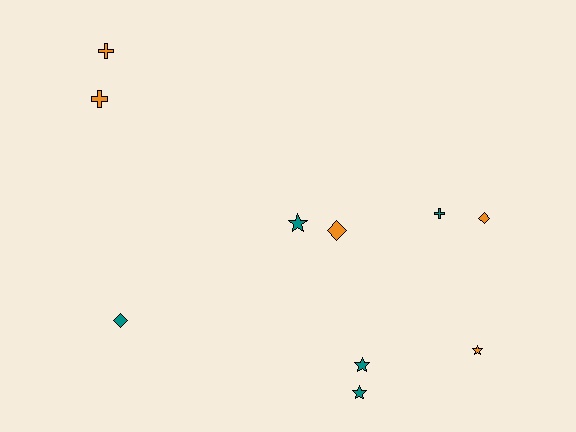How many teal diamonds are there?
There is 1 teal diamond.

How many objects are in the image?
There are 10 objects.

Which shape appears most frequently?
Star, with 4 objects.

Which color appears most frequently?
Teal, with 5 objects.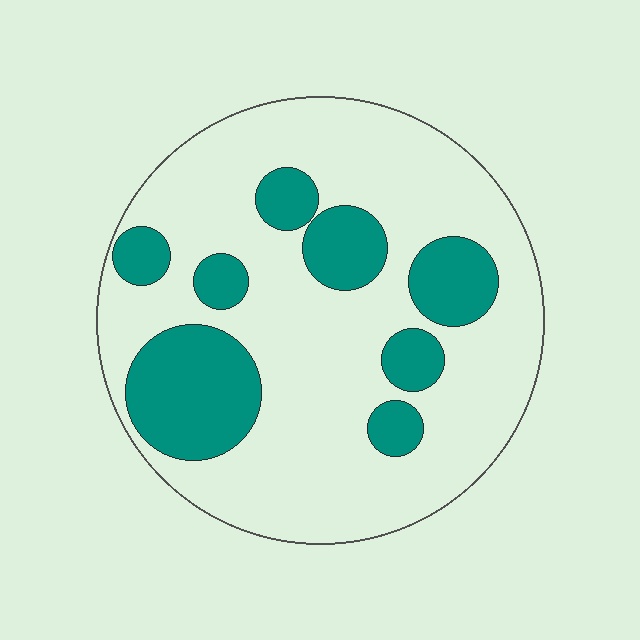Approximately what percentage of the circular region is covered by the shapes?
Approximately 25%.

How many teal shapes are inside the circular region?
8.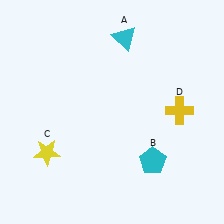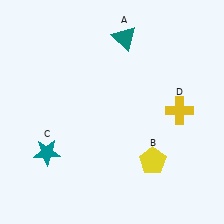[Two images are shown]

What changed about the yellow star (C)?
In Image 1, C is yellow. In Image 2, it changed to teal.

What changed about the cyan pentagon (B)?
In Image 1, B is cyan. In Image 2, it changed to yellow.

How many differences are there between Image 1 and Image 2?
There are 3 differences between the two images.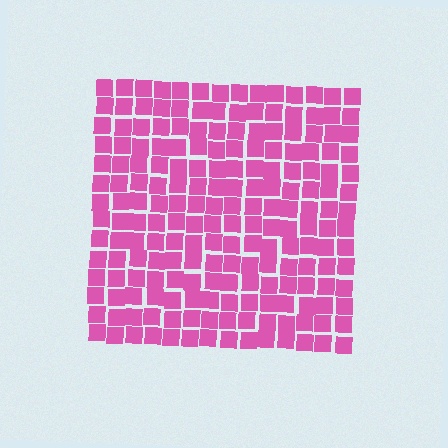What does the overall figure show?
The overall figure shows a square.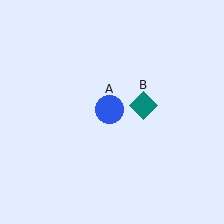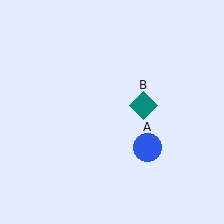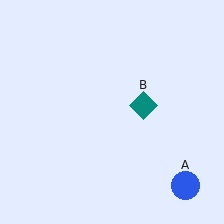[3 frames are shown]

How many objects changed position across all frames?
1 object changed position: blue circle (object A).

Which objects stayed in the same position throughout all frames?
Teal diamond (object B) remained stationary.